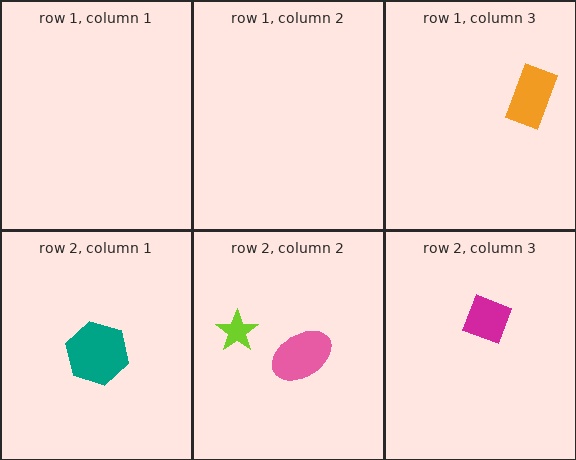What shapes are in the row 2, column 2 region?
The lime star, the pink ellipse.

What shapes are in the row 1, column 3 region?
The orange rectangle.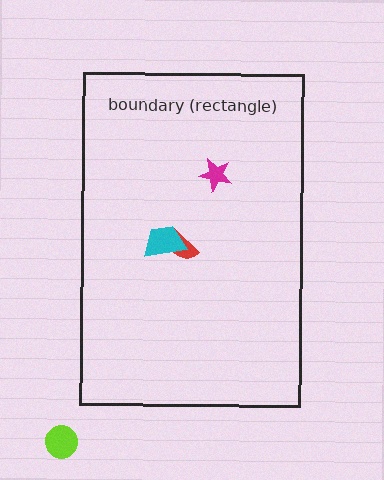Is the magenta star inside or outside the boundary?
Inside.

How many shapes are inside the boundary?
3 inside, 1 outside.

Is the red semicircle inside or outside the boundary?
Inside.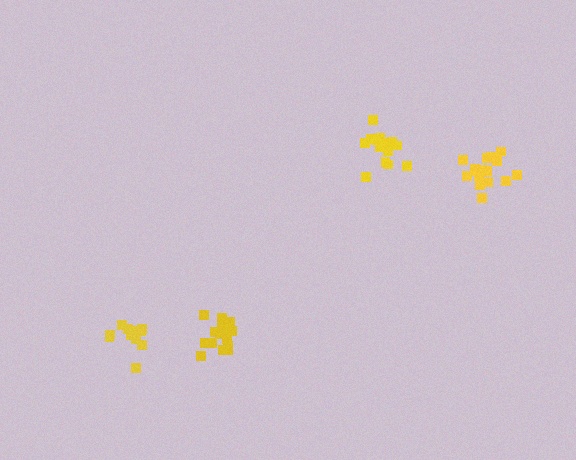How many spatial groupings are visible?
There are 4 spatial groupings.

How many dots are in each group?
Group 1: 14 dots, Group 2: 16 dots, Group 3: 12 dots, Group 4: 17 dots (59 total).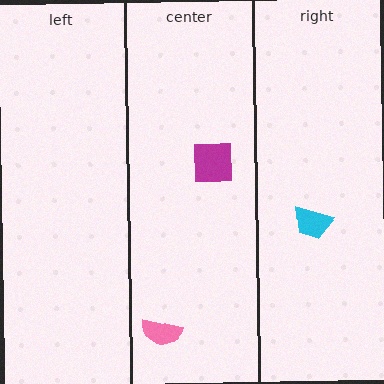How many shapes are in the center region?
2.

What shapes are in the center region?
The magenta square, the pink semicircle.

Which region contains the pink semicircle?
The center region.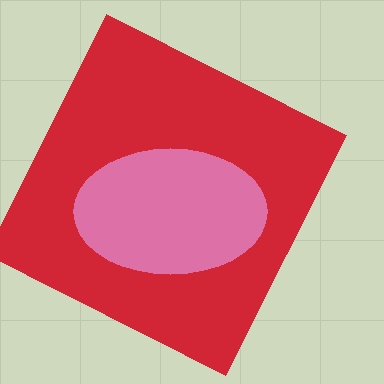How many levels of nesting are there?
2.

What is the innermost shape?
The pink ellipse.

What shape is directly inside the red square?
The pink ellipse.